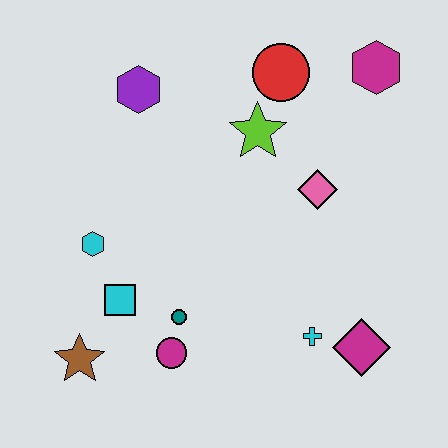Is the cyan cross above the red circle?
No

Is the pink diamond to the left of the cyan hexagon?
No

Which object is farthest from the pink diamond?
The brown star is farthest from the pink diamond.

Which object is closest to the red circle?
The lime star is closest to the red circle.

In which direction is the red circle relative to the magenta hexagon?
The red circle is to the left of the magenta hexagon.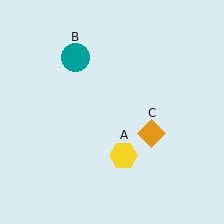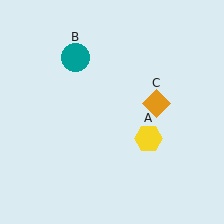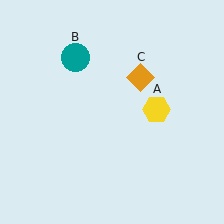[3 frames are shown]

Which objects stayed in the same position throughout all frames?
Teal circle (object B) remained stationary.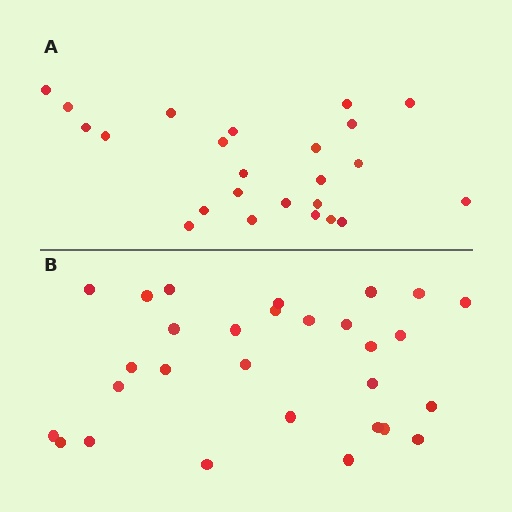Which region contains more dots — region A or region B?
Region B (the bottom region) has more dots.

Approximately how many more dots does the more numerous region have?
Region B has about 5 more dots than region A.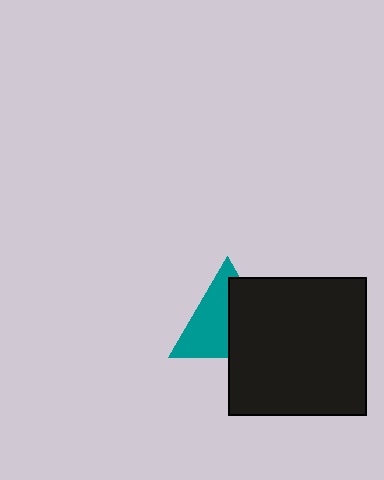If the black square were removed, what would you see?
You would see the complete teal triangle.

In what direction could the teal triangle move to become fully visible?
The teal triangle could move left. That would shift it out from behind the black square entirely.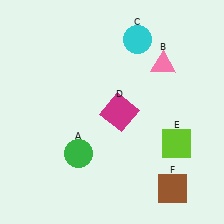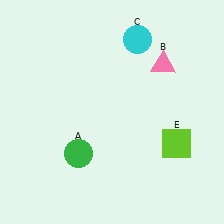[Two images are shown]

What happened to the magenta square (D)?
The magenta square (D) was removed in Image 2. It was in the bottom-right area of Image 1.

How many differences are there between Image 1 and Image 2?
There are 2 differences between the two images.